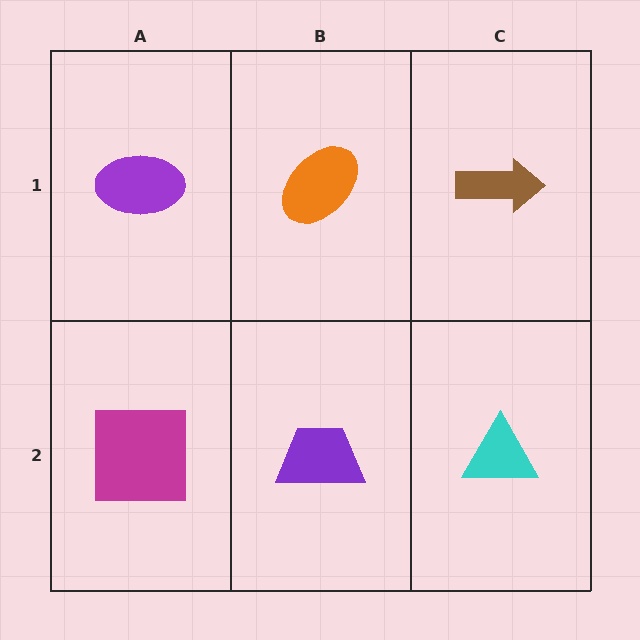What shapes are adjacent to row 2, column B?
An orange ellipse (row 1, column B), a magenta square (row 2, column A), a cyan triangle (row 2, column C).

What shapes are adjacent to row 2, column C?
A brown arrow (row 1, column C), a purple trapezoid (row 2, column B).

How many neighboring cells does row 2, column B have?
3.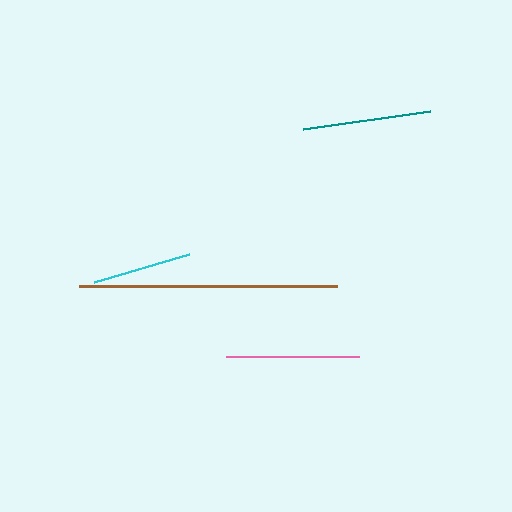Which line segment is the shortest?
The cyan line is the shortest at approximately 100 pixels.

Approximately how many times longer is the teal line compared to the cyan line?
The teal line is approximately 1.3 times the length of the cyan line.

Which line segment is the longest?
The brown line is the longest at approximately 259 pixels.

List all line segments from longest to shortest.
From longest to shortest: brown, pink, teal, cyan.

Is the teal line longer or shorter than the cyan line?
The teal line is longer than the cyan line.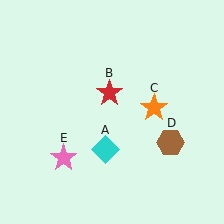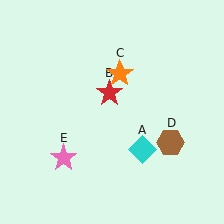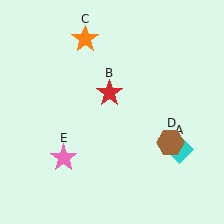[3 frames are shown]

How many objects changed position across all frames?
2 objects changed position: cyan diamond (object A), orange star (object C).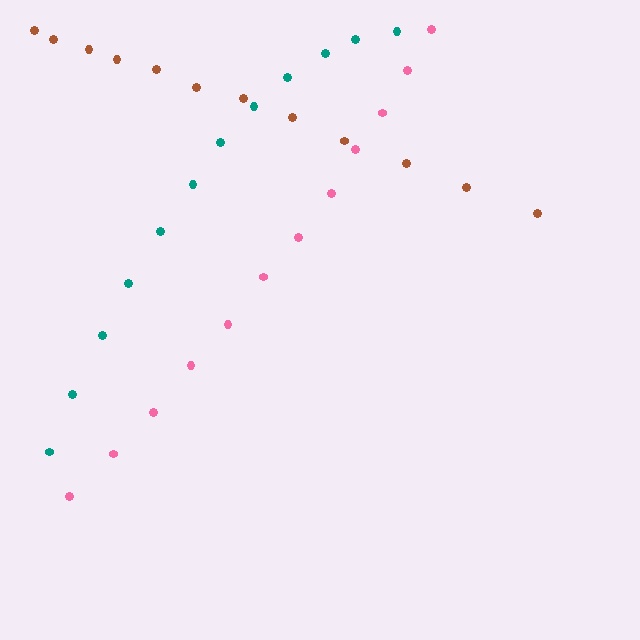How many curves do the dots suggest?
There are 3 distinct paths.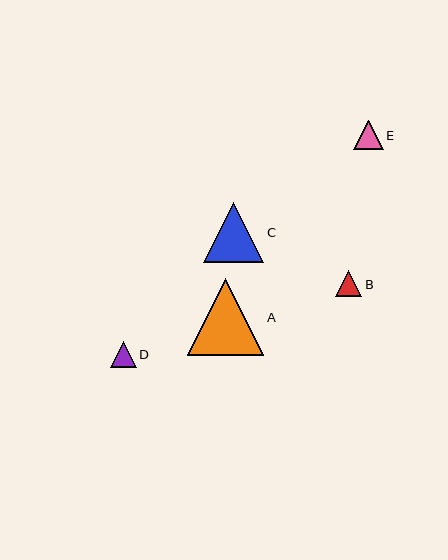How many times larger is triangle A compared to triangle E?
Triangle A is approximately 2.6 times the size of triangle E.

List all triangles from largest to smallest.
From largest to smallest: A, C, E, B, D.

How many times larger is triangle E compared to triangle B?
Triangle E is approximately 1.1 times the size of triangle B.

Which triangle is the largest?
Triangle A is the largest with a size of approximately 77 pixels.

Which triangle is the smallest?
Triangle D is the smallest with a size of approximately 26 pixels.